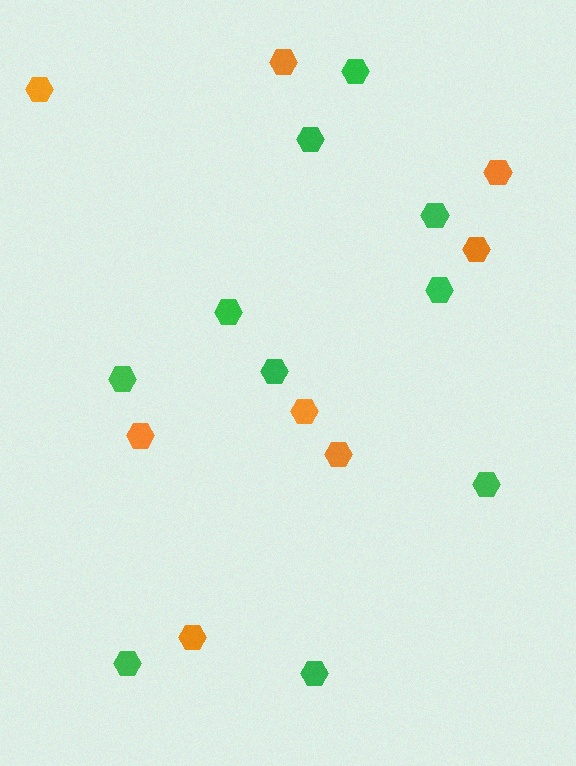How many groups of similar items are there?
There are 2 groups: one group of orange hexagons (8) and one group of green hexagons (10).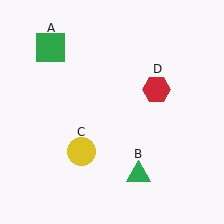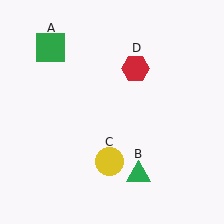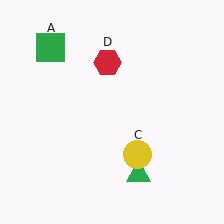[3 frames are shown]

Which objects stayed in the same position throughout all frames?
Green square (object A) and green triangle (object B) remained stationary.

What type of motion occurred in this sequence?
The yellow circle (object C), red hexagon (object D) rotated counterclockwise around the center of the scene.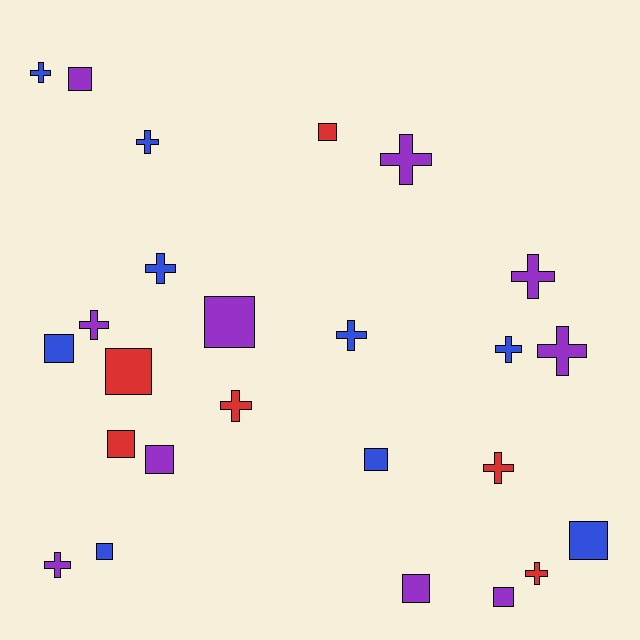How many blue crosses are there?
There are 5 blue crosses.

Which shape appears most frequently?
Cross, with 13 objects.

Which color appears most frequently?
Purple, with 10 objects.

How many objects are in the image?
There are 25 objects.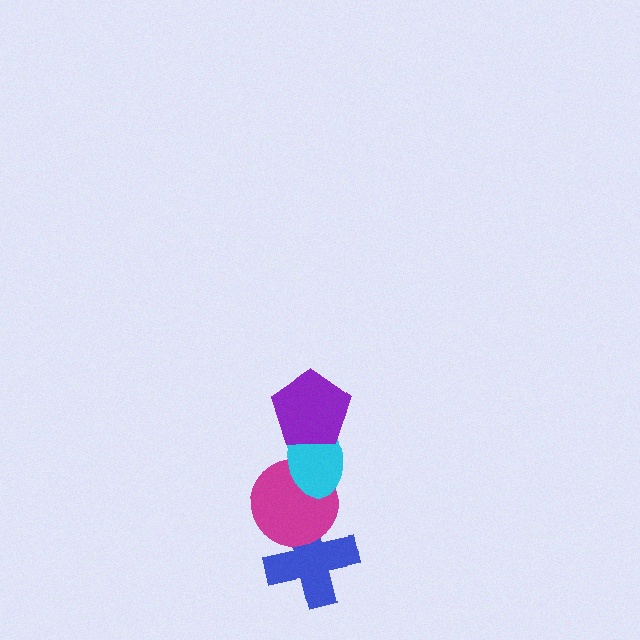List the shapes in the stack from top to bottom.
From top to bottom: the purple pentagon, the cyan ellipse, the magenta circle, the blue cross.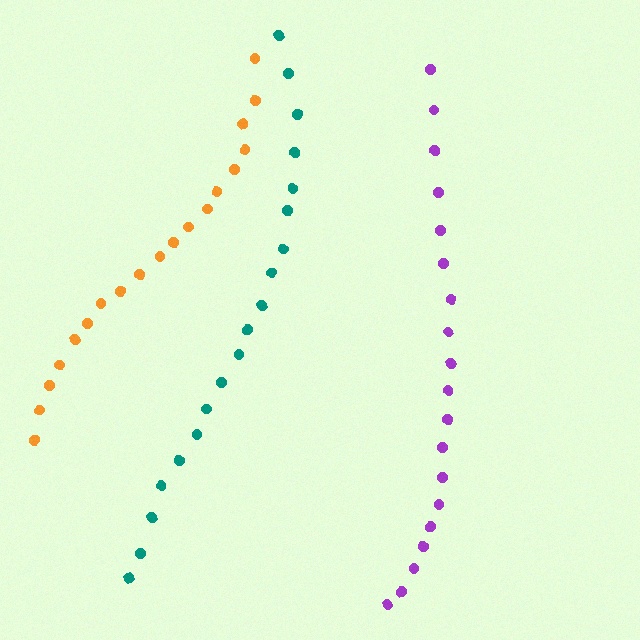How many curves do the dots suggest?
There are 3 distinct paths.